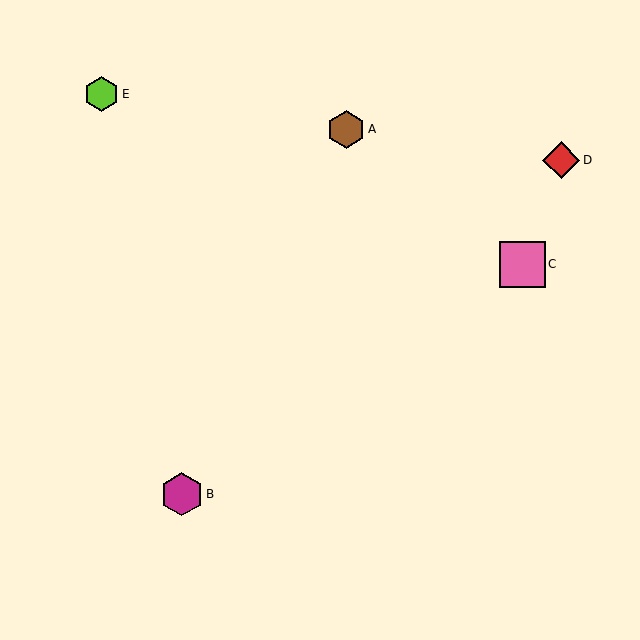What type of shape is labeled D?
Shape D is a red diamond.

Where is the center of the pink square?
The center of the pink square is at (522, 264).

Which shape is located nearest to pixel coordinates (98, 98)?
The lime hexagon (labeled E) at (102, 94) is nearest to that location.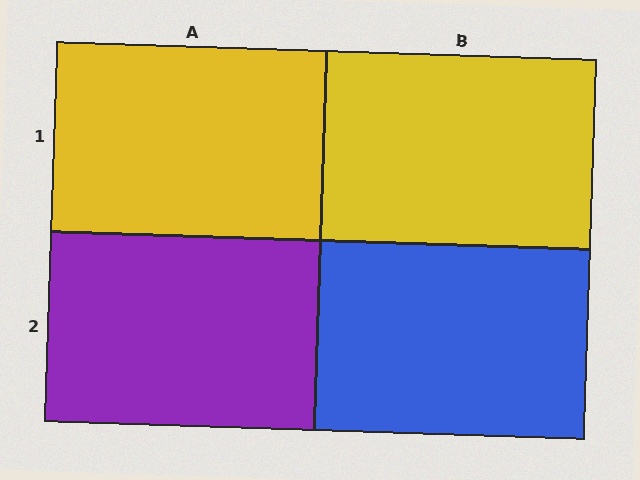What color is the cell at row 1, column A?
Yellow.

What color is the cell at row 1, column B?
Yellow.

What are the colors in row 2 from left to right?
Purple, blue.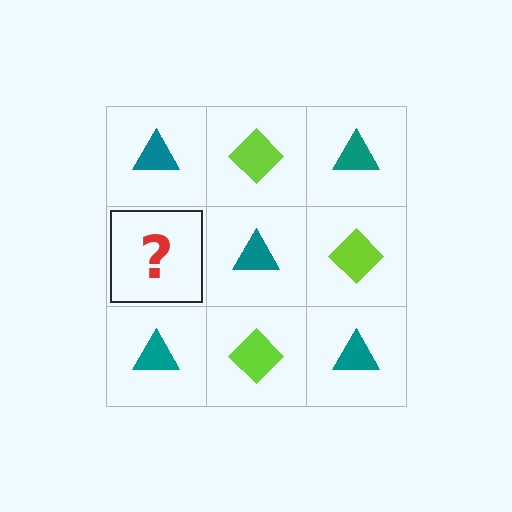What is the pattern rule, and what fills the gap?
The rule is that it alternates teal triangle and lime diamond in a checkerboard pattern. The gap should be filled with a lime diamond.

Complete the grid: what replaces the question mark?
The question mark should be replaced with a lime diamond.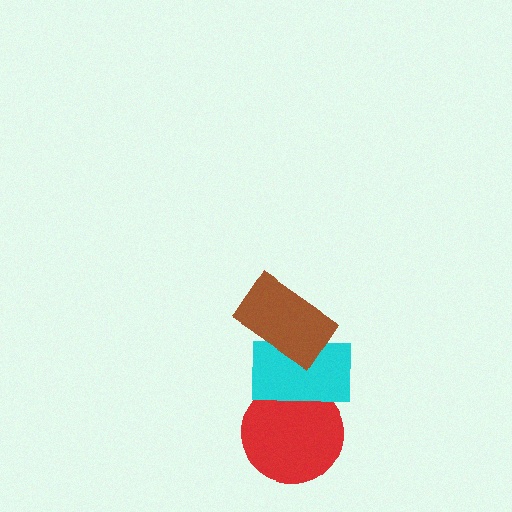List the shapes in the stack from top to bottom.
From top to bottom: the brown rectangle, the cyan rectangle, the red circle.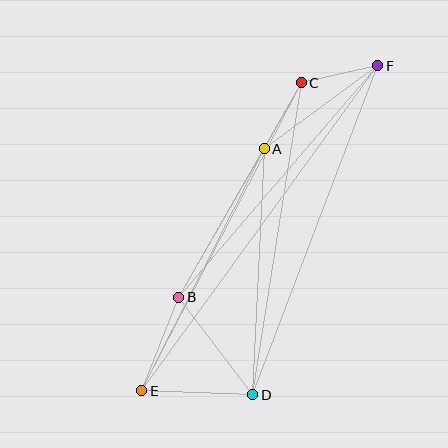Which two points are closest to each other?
Points A and C are closest to each other.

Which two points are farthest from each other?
Points E and F are farthest from each other.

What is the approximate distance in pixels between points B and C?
The distance between B and C is approximately 247 pixels.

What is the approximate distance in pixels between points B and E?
The distance between B and E is approximately 100 pixels.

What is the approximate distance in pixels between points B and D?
The distance between B and D is approximately 122 pixels.